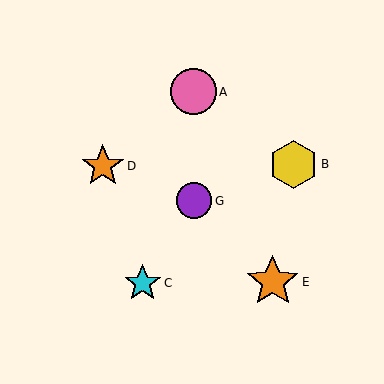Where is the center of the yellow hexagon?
The center of the yellow hexagon is at (294, 164).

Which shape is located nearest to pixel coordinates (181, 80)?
The pink circle (labeled A) at (194, 92) is nearest to that location.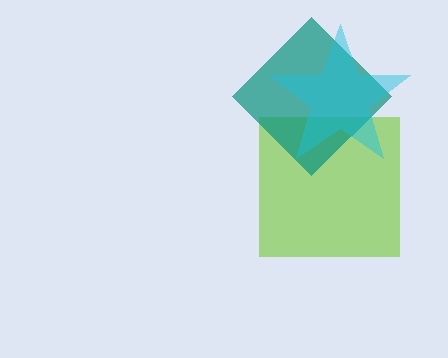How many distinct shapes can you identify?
There are 3 distinct shapes: a lime square, a teal diamond, a cyan star.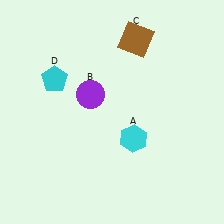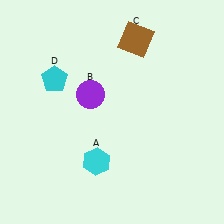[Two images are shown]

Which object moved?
The cyan hexagon (A) moved left.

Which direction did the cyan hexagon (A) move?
The cyan hexagon (A) moved left.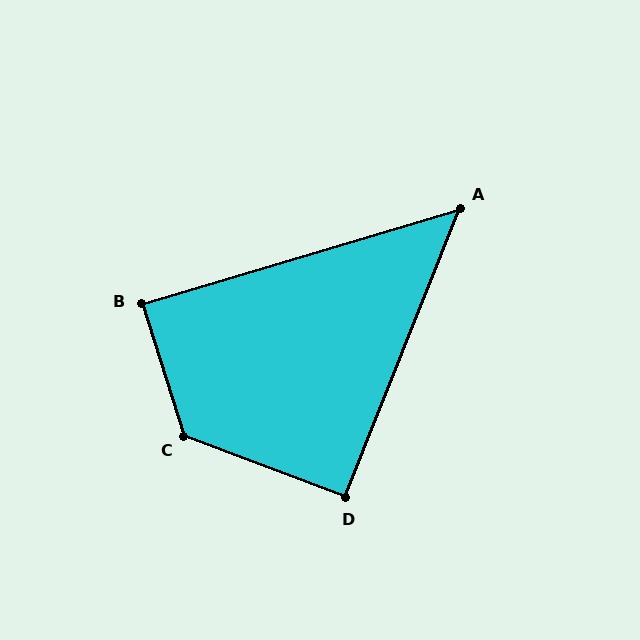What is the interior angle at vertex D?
Approximately 91 degrees (approximately right).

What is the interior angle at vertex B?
Approximately 89 degrees (approximately right).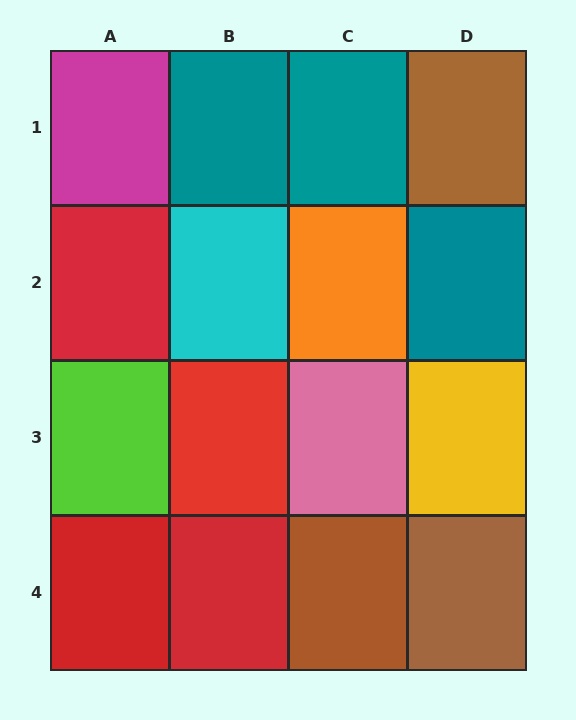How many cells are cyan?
1 cell is cyan.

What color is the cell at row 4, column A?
Red.